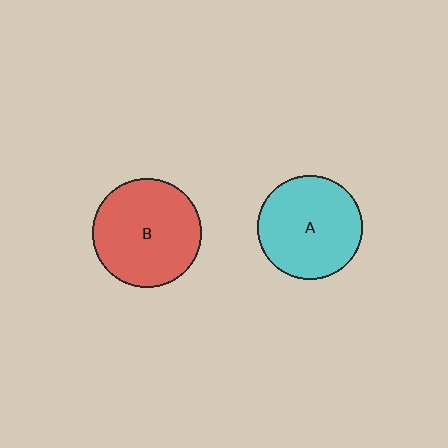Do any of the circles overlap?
No, none of the circles overlap.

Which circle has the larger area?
Circle B (red).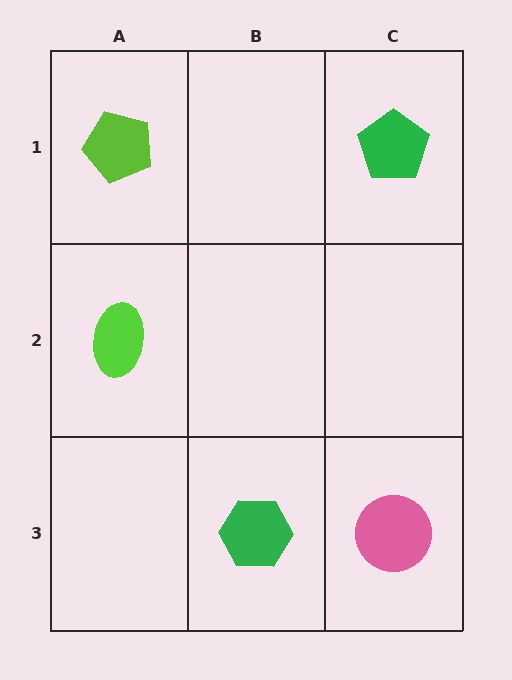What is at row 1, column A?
A lime pentagon.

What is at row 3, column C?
A pink circle.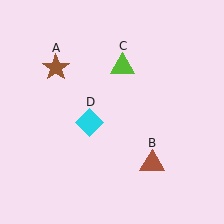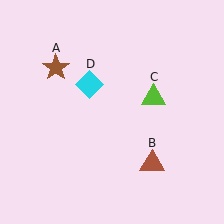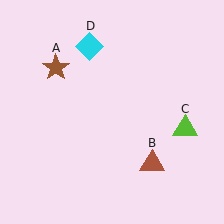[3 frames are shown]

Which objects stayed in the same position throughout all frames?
Brown star (object A) and brown triangle (object B) remained stationary.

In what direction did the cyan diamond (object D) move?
The cyan diamond (object D) moved up.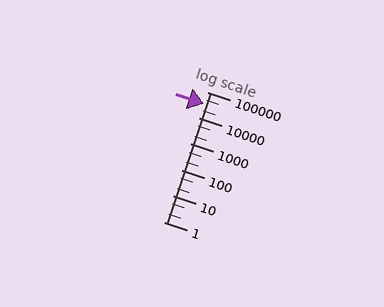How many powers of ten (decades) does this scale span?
The scale spans 5 decades, from 1 to 100000.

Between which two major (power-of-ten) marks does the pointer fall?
The pointer is between 10000 and 100000.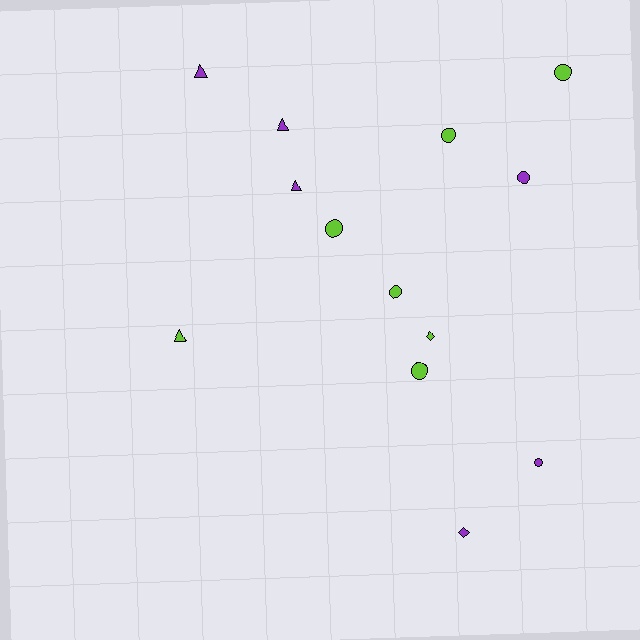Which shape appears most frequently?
Circle, with 7 objects.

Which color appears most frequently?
Lime, with 7 objects.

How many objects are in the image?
There are 13 objects.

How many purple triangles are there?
There are 3 purple triangles.